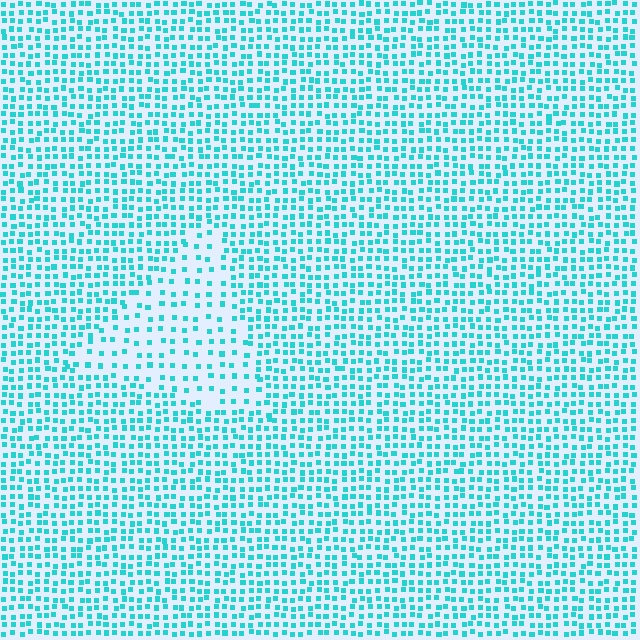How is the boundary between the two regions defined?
The boundary is defined by a change in element density (approximately 2.0x ratio). All elements are the same color, size, and shape.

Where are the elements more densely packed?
The elements are more densely packed outside the triangle boundary.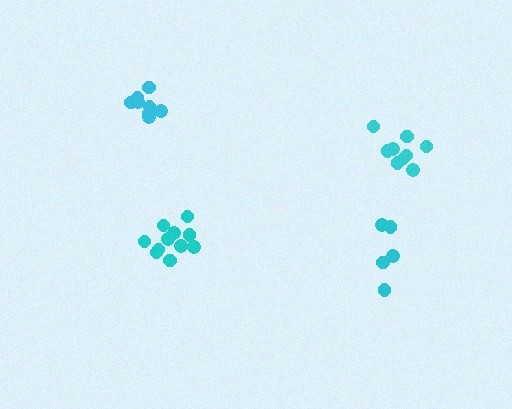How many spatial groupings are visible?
There are 4 spatial groupings.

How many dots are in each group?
Group 1: 5 dots, Group 2: 11 dots, Group 3: 9 dots, Group 4: 9 dots (34 total).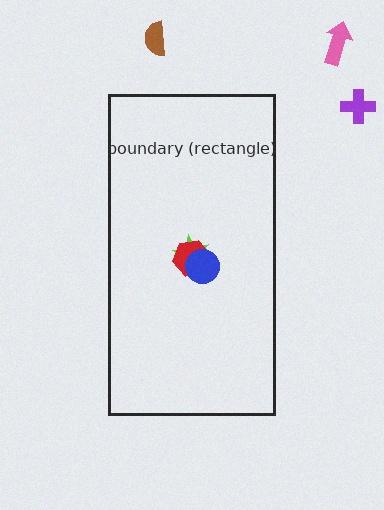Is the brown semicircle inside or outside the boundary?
Outside.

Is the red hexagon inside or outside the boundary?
Inside.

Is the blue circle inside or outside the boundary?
Inside.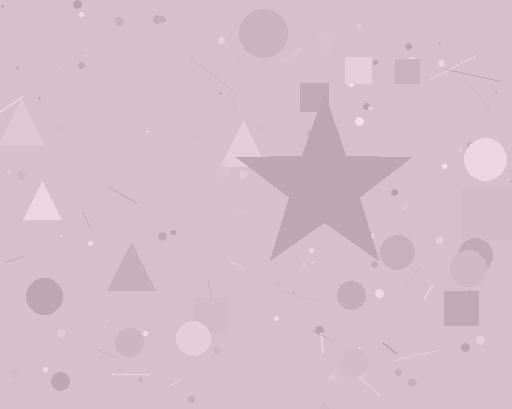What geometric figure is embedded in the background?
A star is embedded in the background.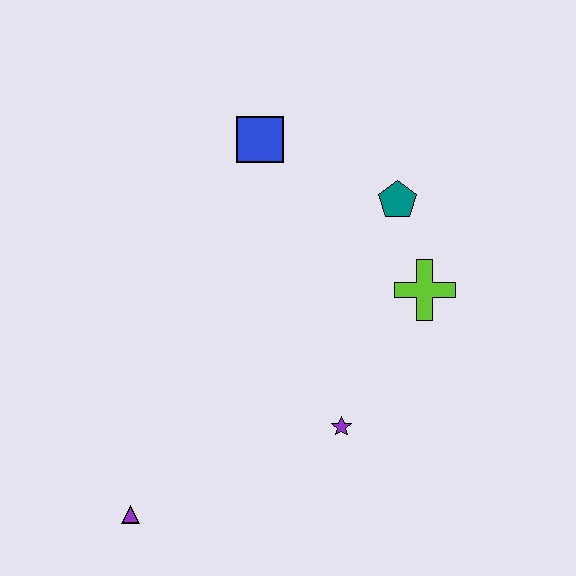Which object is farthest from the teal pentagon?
The purple triangle is farthest from the teal pentagon.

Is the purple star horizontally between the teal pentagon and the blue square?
Yes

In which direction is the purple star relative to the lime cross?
The purple star is below the lime cross.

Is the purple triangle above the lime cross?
No